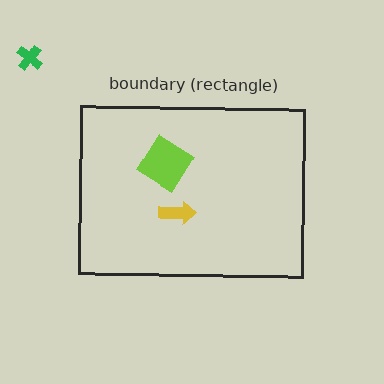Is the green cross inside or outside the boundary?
Outside.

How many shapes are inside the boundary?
2 inside, 1 outside.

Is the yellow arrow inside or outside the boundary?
Inside.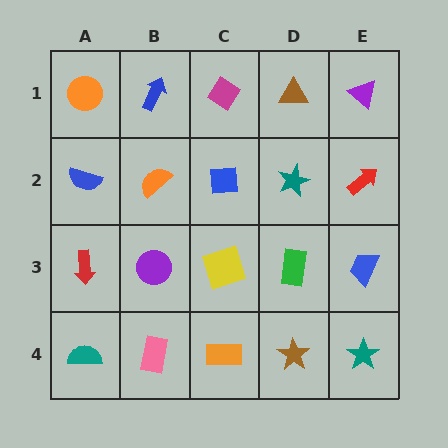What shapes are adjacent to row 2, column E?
A purple triangle (row 1, column E), a blue trapezoid (row 3, column E), a teal star (row 2, column D).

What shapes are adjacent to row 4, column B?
A purple circle (row 3, column B), a teal semicircle (row 4, column A), an orange rectangle (row 4, column C).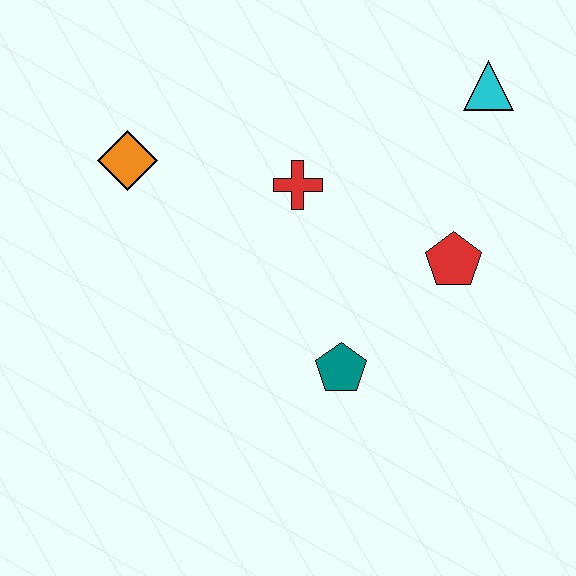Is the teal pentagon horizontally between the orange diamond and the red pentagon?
Yes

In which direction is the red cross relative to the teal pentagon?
The red cross is above the teal pentagon.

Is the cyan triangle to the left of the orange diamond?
No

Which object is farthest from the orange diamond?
The cyan triangle is farthest from the orange diamond.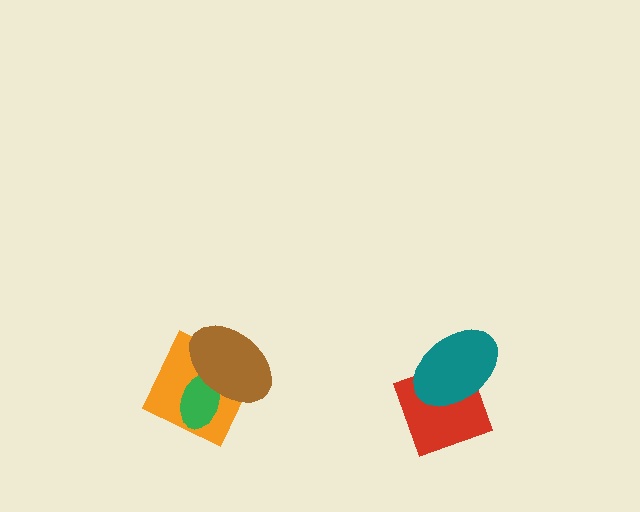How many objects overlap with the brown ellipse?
2 objects overlap with the brown ellipse.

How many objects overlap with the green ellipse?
2 objects overlap with the green ellipse.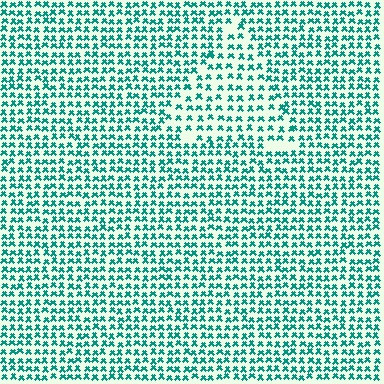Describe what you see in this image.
The image contains small teal elements arranged at two different densities. A triangle-shaped region is visible where the elements are less densely packed than the surrounding area.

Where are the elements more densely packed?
The elements are more densely packed outside the triangle boundary.